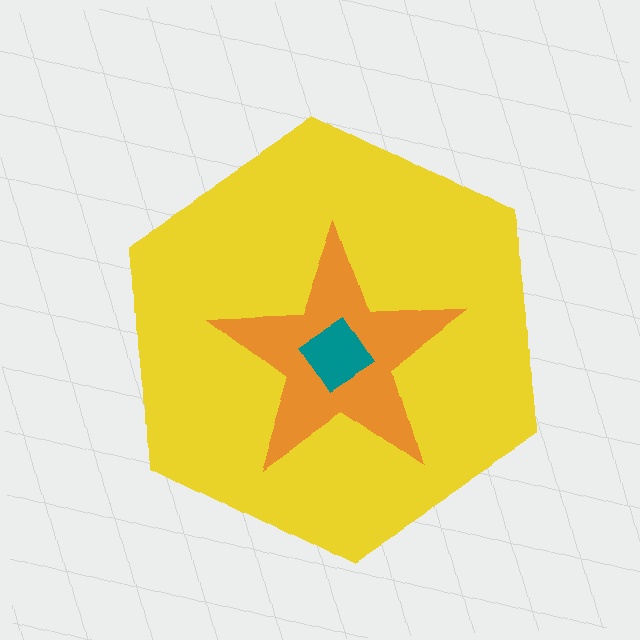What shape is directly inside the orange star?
The teal diamond.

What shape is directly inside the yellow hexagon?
The orange star.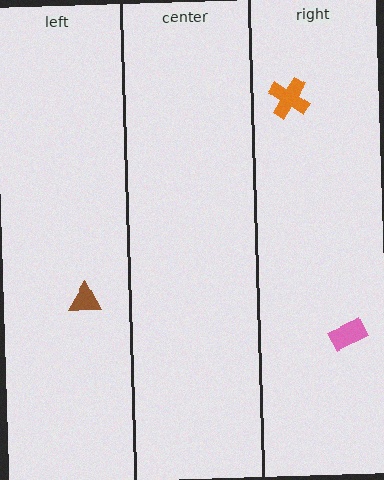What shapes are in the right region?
The pink rectangle, the orange cross.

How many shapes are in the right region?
2.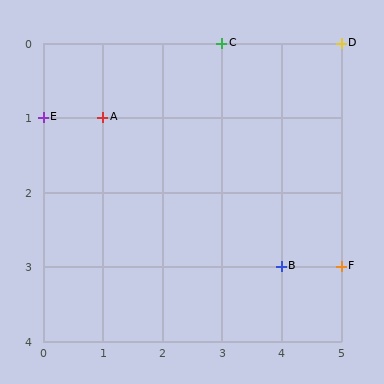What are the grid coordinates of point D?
Point D is at grid coordinates (5, 0).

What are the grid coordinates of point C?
Point C is at grid coordinates (3, 0).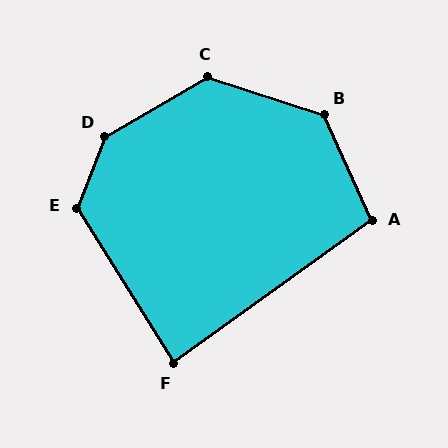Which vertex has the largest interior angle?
D, at approximately 141 degrees.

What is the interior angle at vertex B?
Approximately 133 degrees (obtuse).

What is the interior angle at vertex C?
Approximately 132 degrees (obtuse).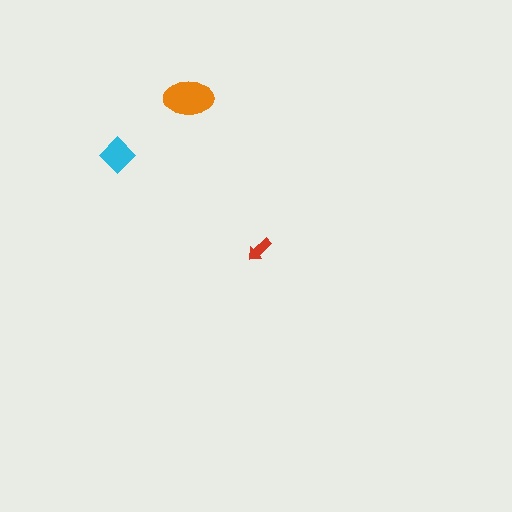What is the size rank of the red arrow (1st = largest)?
3rd.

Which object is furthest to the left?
The cyan diamond is leftmost.